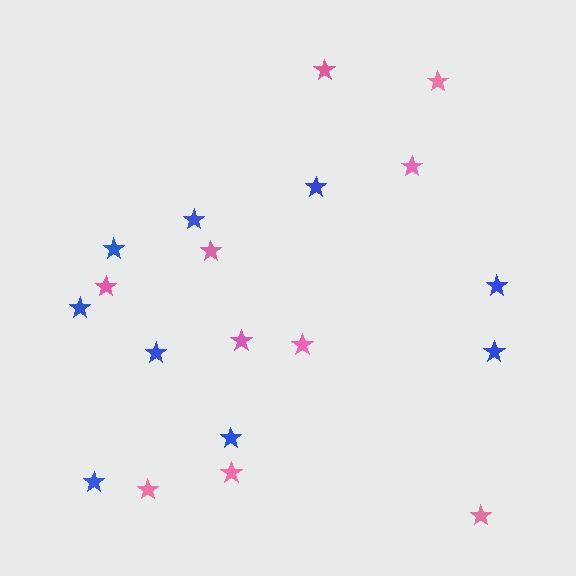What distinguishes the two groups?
There are 2 groups: one group of blue stars (9) and one group of pink stars (10).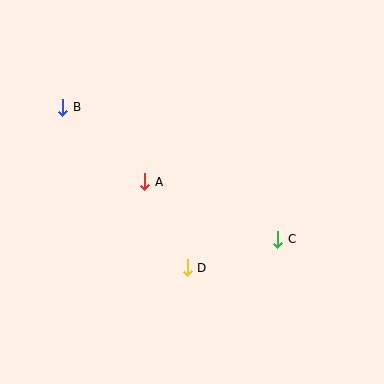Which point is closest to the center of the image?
Point A at (145, 182) is closest to the center.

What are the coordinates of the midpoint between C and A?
The midpoint between C and A is at (211, 210).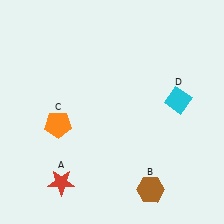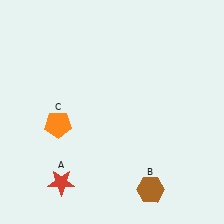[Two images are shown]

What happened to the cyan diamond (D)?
The cyan diamond (D) was removed in Image 2. It was in the top-right area of Image 1.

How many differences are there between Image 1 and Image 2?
There is 1 difference between the two images.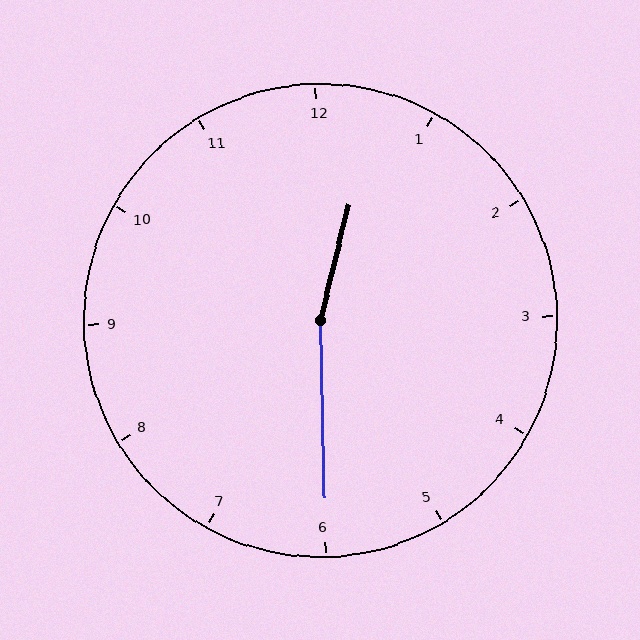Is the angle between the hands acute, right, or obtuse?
It is obtuse.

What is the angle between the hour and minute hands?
Approximately 165 degrees.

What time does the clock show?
12:30.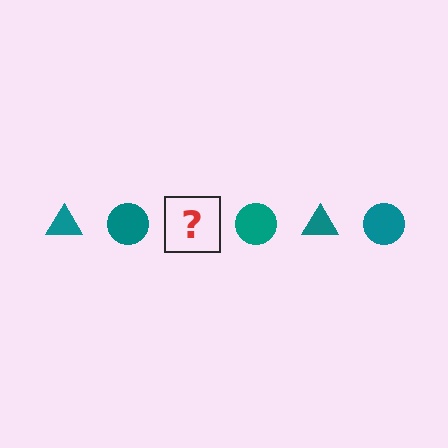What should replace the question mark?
The question mark should be replaced with a teal triangle.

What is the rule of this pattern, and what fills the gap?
The rule is that the pattern cycles through triangle, circle shapes in teal. The gap should be filled with a teal triangle.